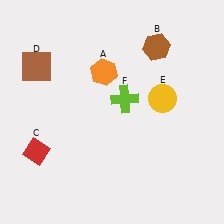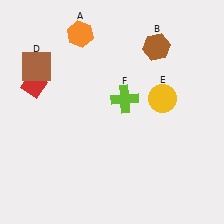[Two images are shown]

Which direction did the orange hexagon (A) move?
The orange hexagon (A) moved up.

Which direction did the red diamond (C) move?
The red diamond (C) moved up.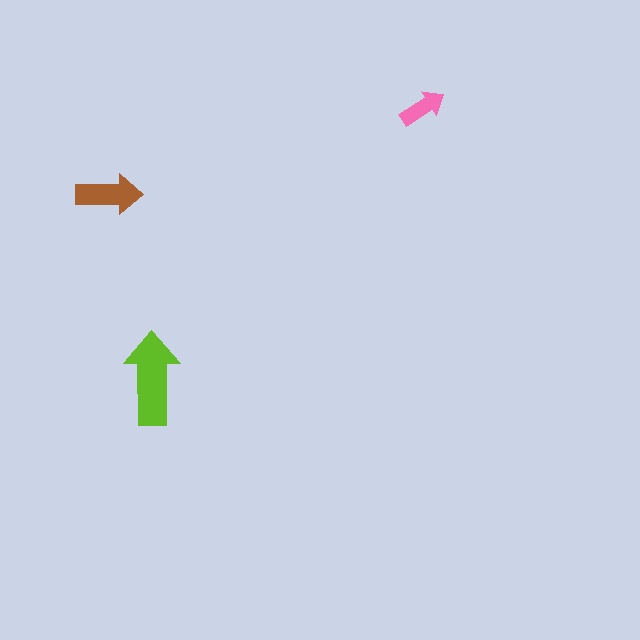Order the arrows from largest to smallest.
the lime one, the brown one, the pink one.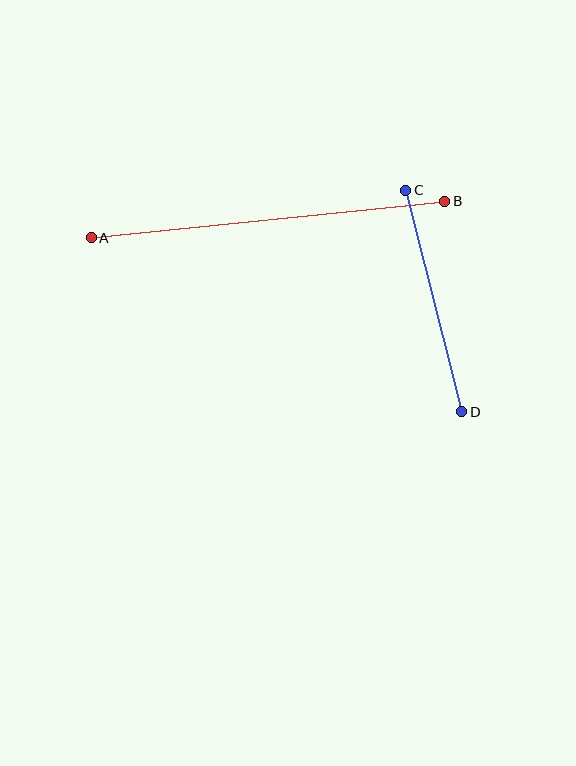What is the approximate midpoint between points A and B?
The midpoint is at approximately (268, 220) pixels.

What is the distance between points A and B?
The distance is approximately 355 pixels.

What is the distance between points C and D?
The distance is approximately 228 pixels.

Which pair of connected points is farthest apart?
Points A and B are farthest apart.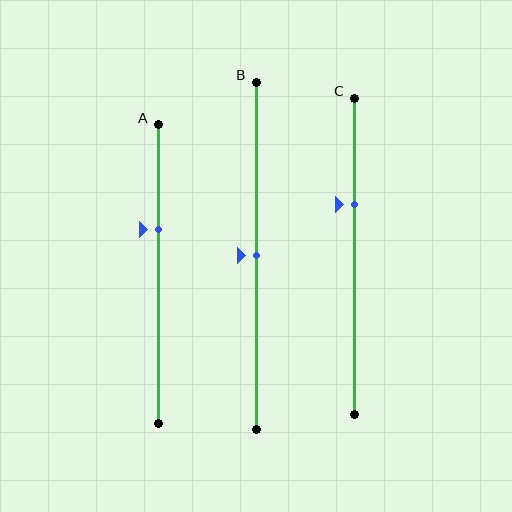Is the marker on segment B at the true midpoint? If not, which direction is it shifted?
Yes, the marker on segment B is at the true midpoint.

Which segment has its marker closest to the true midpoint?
Segment B has its marker closest to the true midpoint.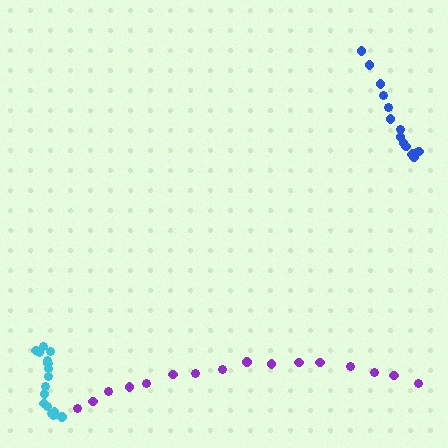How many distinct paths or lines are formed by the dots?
There are 3 distinct paths.